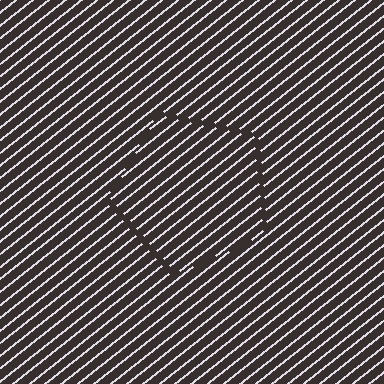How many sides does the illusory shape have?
5 sides — the line-ends trace a pentagon.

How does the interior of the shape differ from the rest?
The interior of the shape contains the same grating, shifted by half a period — the contour is defined by the phase discontinuity where line-ends from the inner and outer gratings abut.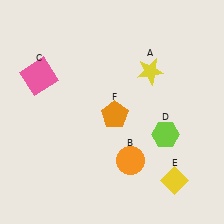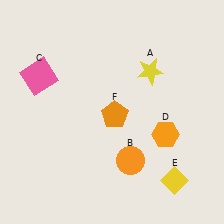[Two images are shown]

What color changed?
The hexagon (D) changed from lime in Image 1 to orange in Image 2.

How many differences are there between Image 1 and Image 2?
There is 1 difference between the two images.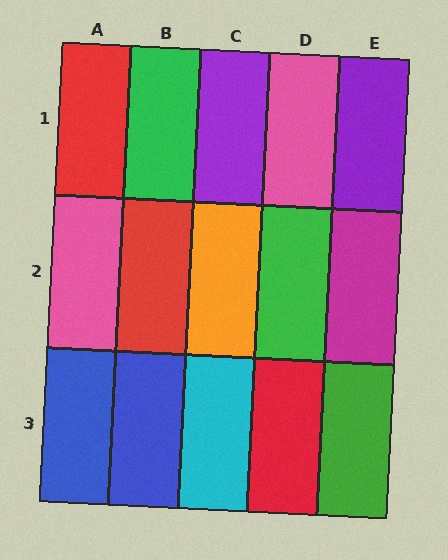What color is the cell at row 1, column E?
Purple.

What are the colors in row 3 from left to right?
Blue, blue, cyan, red, green.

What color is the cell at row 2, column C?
Orange.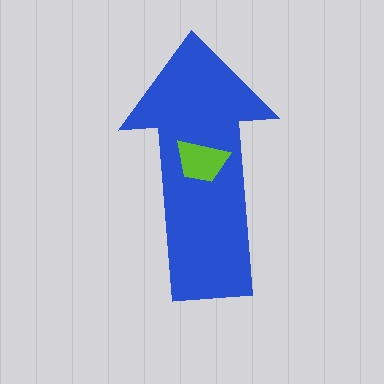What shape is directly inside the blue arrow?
The lime trapezoid.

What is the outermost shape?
The blue arrow.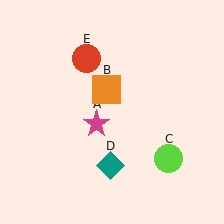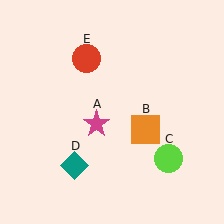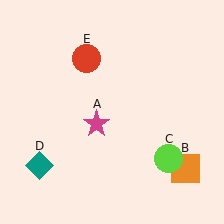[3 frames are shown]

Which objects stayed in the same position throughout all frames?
Magenta star (object A) and lime circle (object C) and red circle (object E) remained stationary.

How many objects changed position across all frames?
2 objects changed position: orange square (object B), teal diamond (object D).